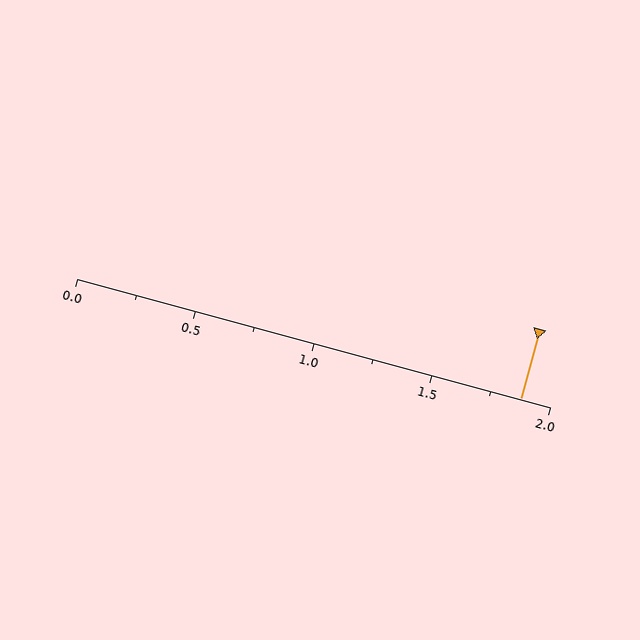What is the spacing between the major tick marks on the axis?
The major ticks are spaced 0.5 apart.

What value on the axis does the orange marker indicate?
The marker indicates approximately 1.88.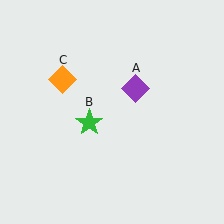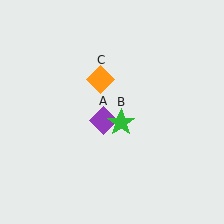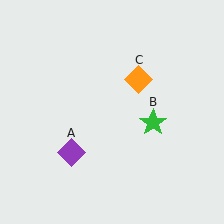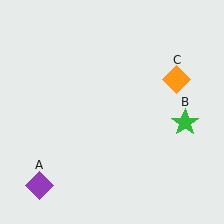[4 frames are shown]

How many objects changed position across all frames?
3 objects changed position: purple diamond (object A), green star (object B), orange diamond (object C).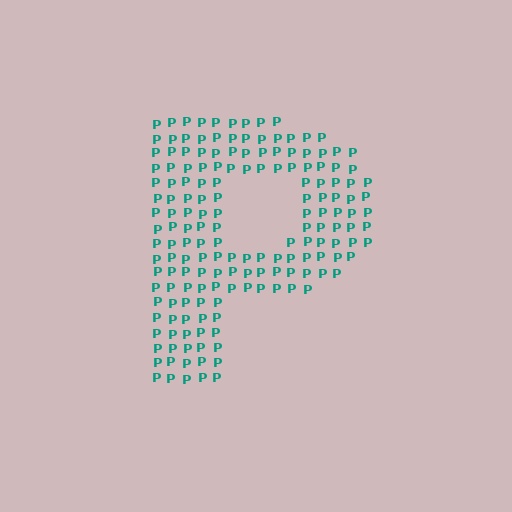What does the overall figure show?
The overall figure shows the letter P.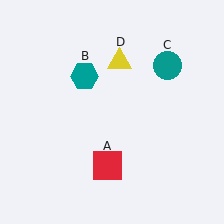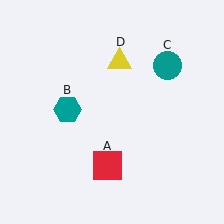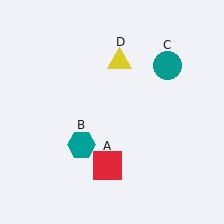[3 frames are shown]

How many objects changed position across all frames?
1 object changed position: teal hexagon (object B).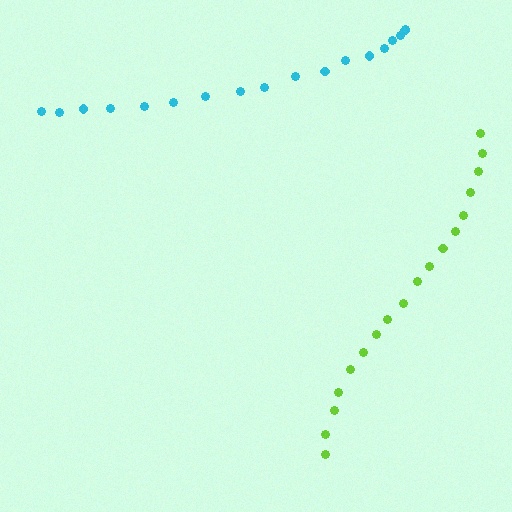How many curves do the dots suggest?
There are 2 distinct paths.